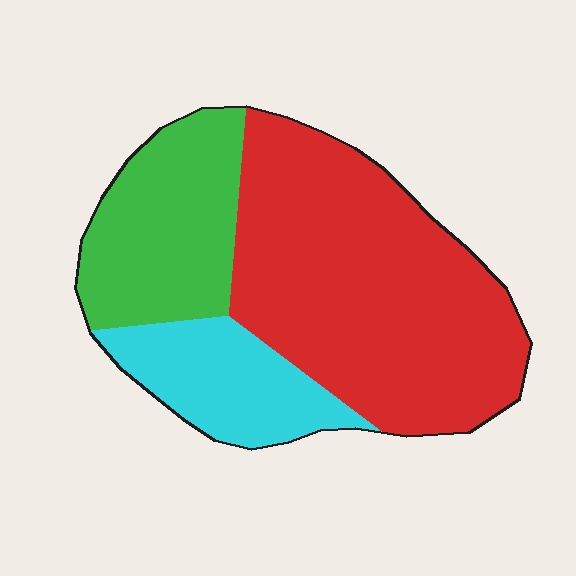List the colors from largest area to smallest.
From largest to smallest: red, green, cyan.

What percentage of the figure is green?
Green takes up about one quarter (1/4) of the figure.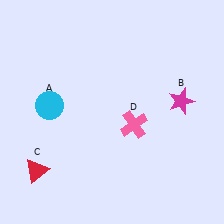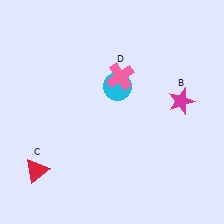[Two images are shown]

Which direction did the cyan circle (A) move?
The cyan circle (A) moved right.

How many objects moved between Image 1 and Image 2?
2 objects moved between the two images.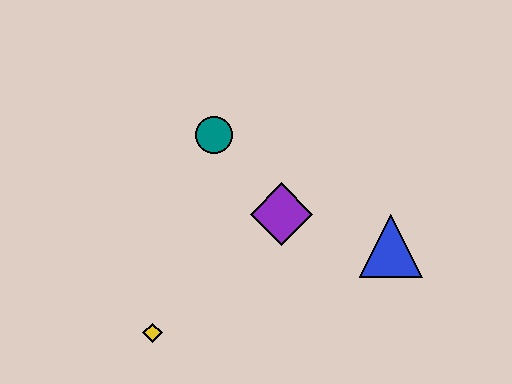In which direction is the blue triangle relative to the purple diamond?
The blue triangle is to the right of the purple diamond.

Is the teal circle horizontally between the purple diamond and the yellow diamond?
Yes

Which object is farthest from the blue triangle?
The yellow diamond is farthest from the blue triangle.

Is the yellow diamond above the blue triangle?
No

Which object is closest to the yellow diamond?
The purple diamond is closest to the yellow diamond.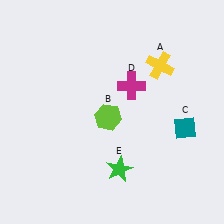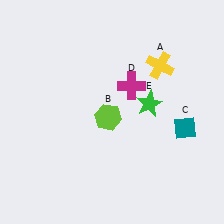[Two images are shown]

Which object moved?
The green star (E) moved up.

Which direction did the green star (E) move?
The green star (E) moved up.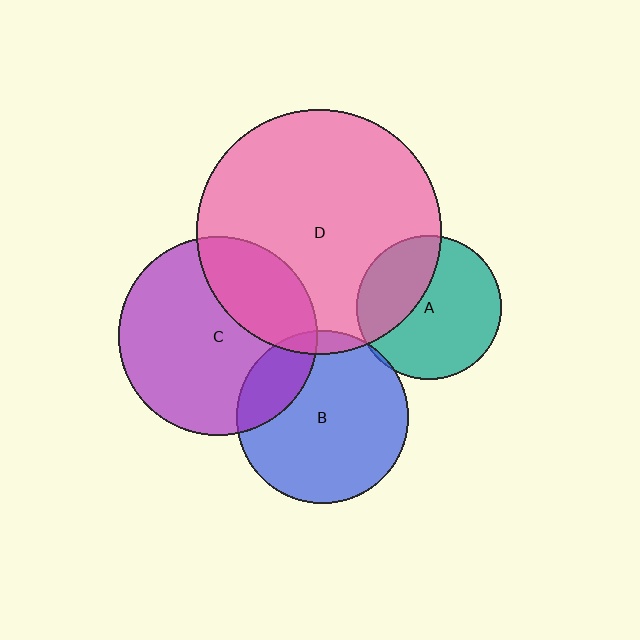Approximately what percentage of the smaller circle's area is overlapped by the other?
Approximately 35%.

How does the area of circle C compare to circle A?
Approximately 1.9 times.